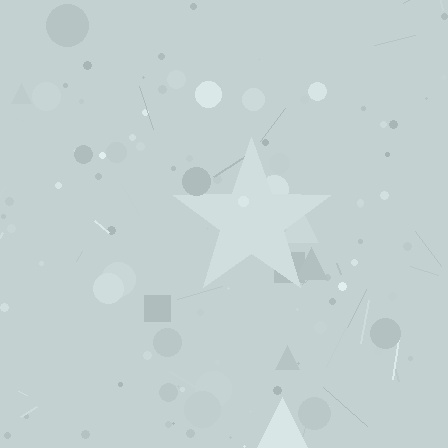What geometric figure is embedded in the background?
A star is embedded in the background.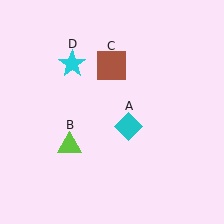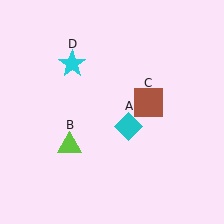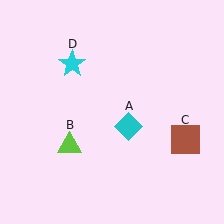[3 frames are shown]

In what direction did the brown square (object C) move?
The brown square (object C) moved down and to the right.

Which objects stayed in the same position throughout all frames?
Cyan diamond (object A) and lime triangle (object B) and cyan star (object D) remained stationary.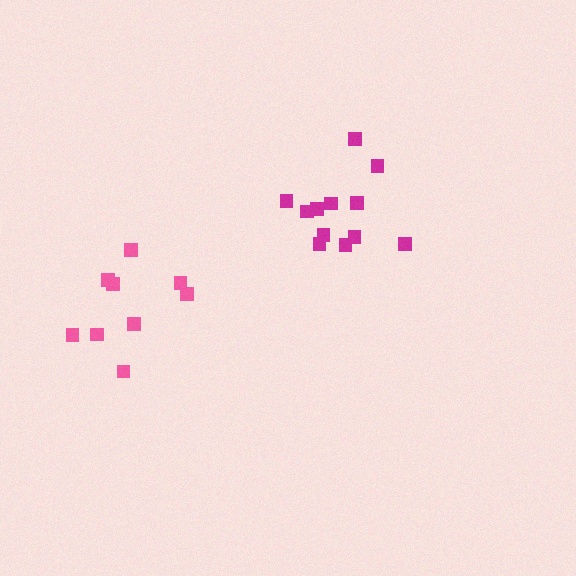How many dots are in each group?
Group 1: 12 dots, Group 2: 9 dots (21 total).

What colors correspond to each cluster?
The clusters are colored: magenta, pink.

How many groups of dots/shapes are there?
There are 2 groups.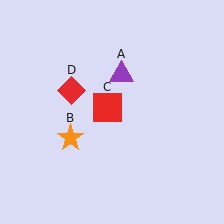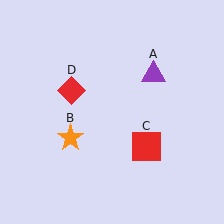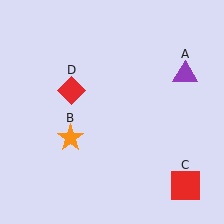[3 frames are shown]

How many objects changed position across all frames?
2 objects changed position: purple triangle (object A), red square (object C).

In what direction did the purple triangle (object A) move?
The purple triangle (object A) moved right.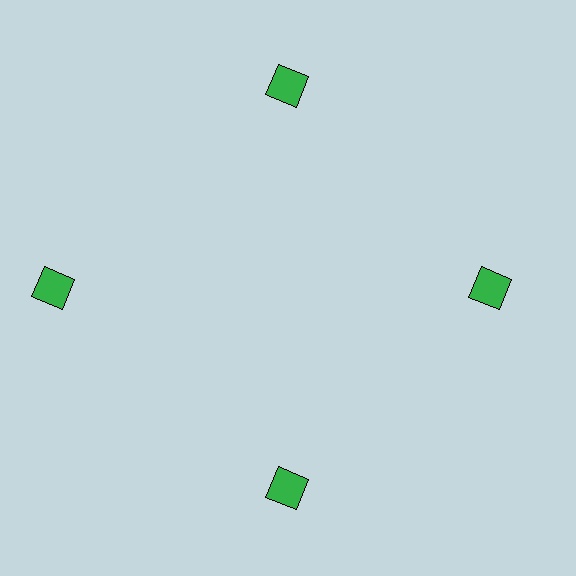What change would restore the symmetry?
The symmetry would be restored by moving it inward, back onto the ring so that all 4 diamonds sit at equal angles and equal distance from the center.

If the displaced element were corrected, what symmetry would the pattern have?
It would have 4-fold rotational symmetry — the pattern would map onto itself every 90 degrees.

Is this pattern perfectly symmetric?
No. The 4 green diamonds are arranged in a ring, but one element near the 9 o'clock position is pushed outward from the center, breaking the 4-fold rotational symmetry.